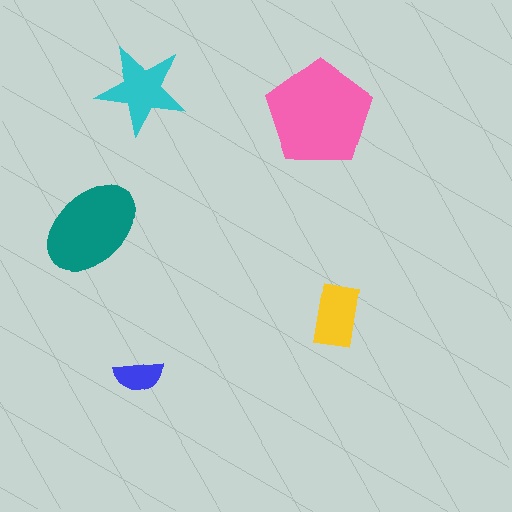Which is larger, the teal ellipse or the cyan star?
The teal ellipse.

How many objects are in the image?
There are 5 objects in the image.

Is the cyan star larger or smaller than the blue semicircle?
Larger.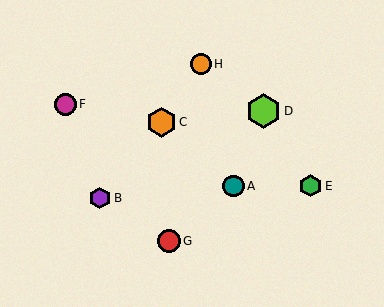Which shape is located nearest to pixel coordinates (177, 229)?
The red circle (labeled G) at (169, 241) is nearest to that location.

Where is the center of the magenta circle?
The center of the magenta circle is at (66, 104).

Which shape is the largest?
The lime hexagon (labeled D) is the largest.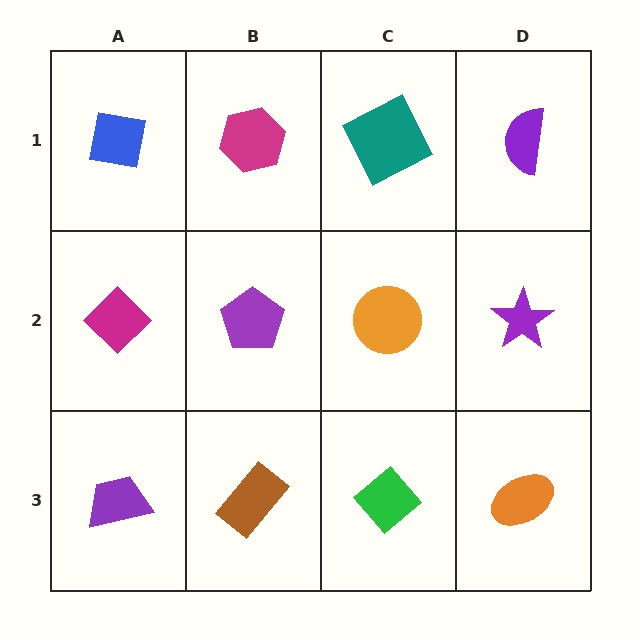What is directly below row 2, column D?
An orange ellipse.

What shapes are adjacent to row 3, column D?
A purple star (row 2, column D), a green diamond (row 3, column C).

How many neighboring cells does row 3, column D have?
2.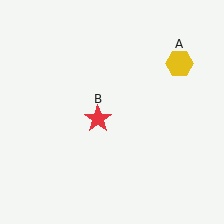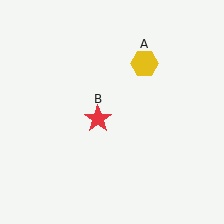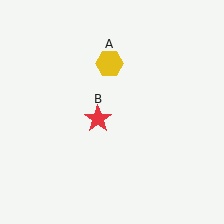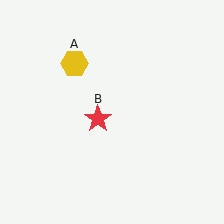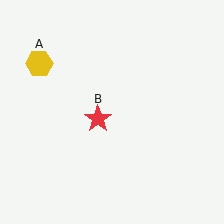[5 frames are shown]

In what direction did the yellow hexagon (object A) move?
The yellow hexagon (object A) moved left.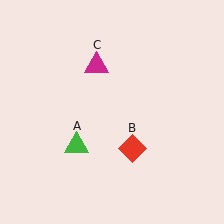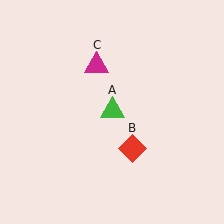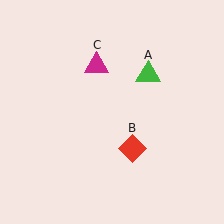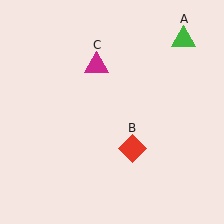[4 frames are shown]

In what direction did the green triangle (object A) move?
The green triangle (object A) moved up and to the right.